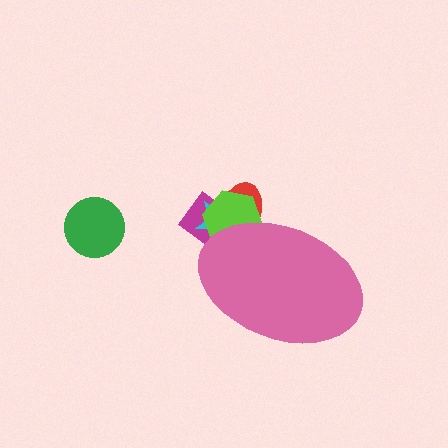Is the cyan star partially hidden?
Yes, the cyan star is partially hidden behind the pink ellipse.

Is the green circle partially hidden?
No, the green circle is fully visible.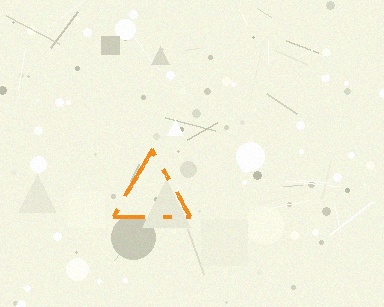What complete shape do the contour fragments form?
The contour fragments form a triangle.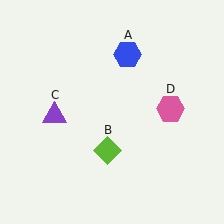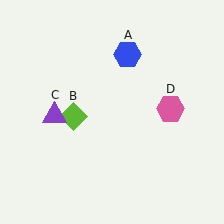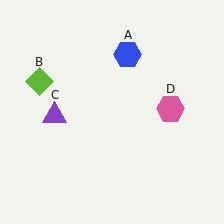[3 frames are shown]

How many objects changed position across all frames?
1 object changed position: lime diamond (object B).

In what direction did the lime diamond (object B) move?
The lime diamond (object B) moved up and to the left.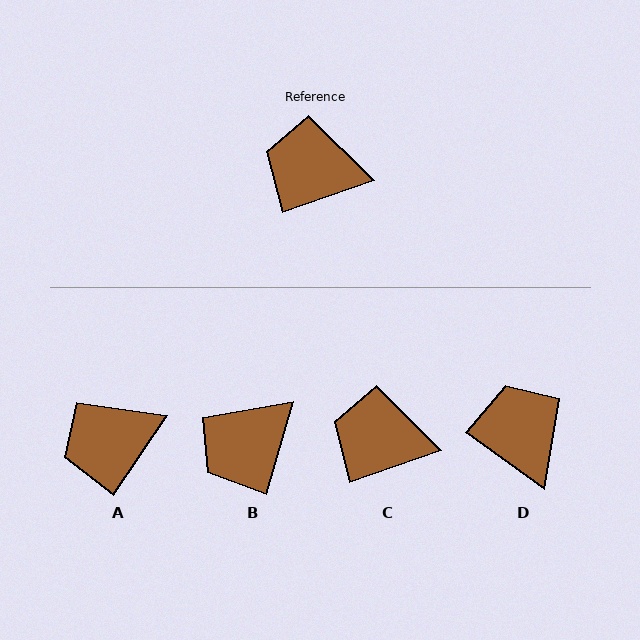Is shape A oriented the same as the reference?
No, it is off by about 37 degrees.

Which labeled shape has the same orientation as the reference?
C.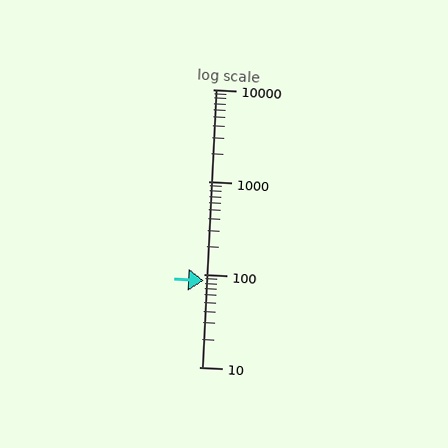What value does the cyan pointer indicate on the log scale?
The pointer indicates approximately 86.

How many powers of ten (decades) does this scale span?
The scale spans 3 decades, from 10 to 10000.